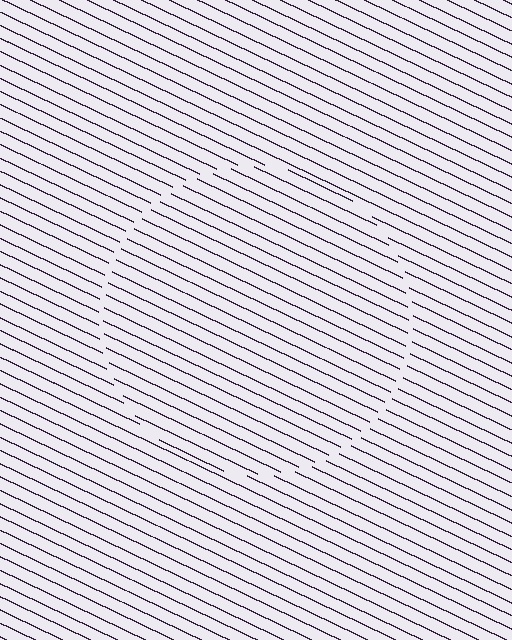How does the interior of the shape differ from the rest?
The interior of the shape contains the same grating, shifted by half a period — the contour is defined by the phase discontinuity where line-ends from the inner and outer gratings abut.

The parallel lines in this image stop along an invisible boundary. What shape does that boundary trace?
An illusory circle. The interior of the shape contains the same grating, shifted by half a period — the contour is defined by the phase discontinuity where line-ends from the inner and outer gratings abut.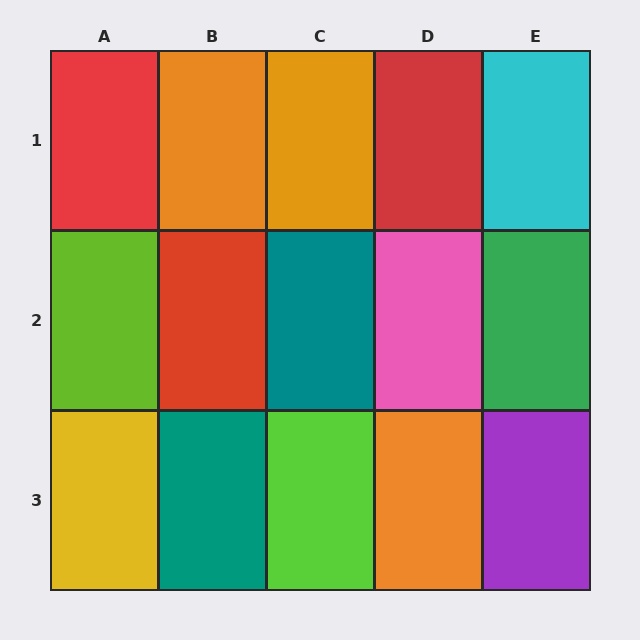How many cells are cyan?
1 cell is cyan.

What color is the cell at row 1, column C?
Orange.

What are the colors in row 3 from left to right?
Yellow, teal, lime, orange, purple.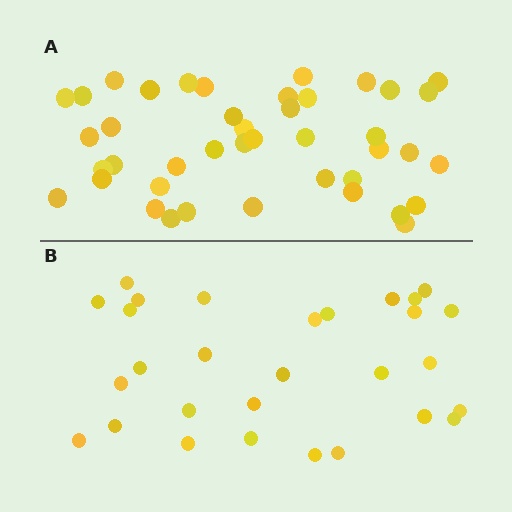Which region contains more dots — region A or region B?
Region A (the top region) has more dots.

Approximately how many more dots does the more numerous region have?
Region A has approximately 15 more dots than region B.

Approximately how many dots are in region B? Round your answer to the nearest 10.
About 30 dots. (The exact count is 29, which rounds to 30.)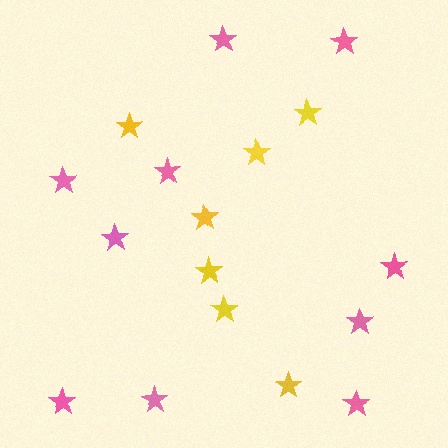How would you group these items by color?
There are 2 groups: one group of pink stars (10) and one group of yellow stars (7).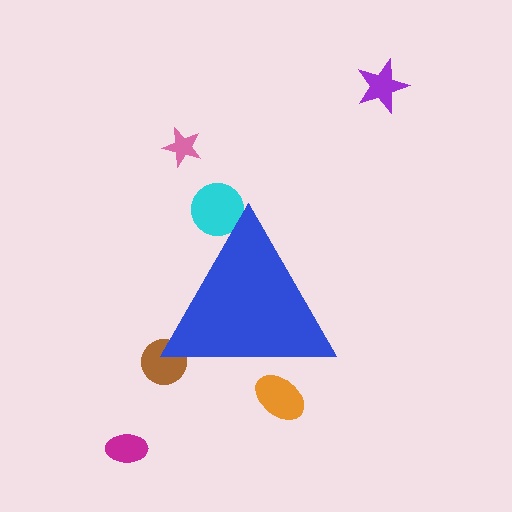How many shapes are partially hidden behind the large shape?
3 shapes are partially hidden.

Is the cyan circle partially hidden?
Yes, the cyan circle is partially hidden behind the blue triangle.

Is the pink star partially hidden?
No, the pink star is fully visible.